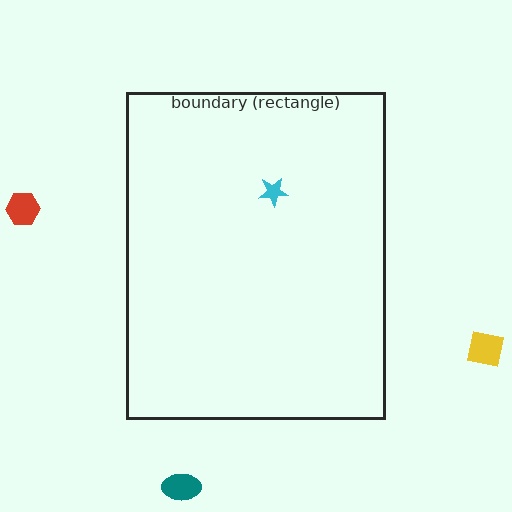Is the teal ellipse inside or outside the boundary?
Outside.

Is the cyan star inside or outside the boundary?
Inside.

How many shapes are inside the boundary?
1 inside, 3 outside.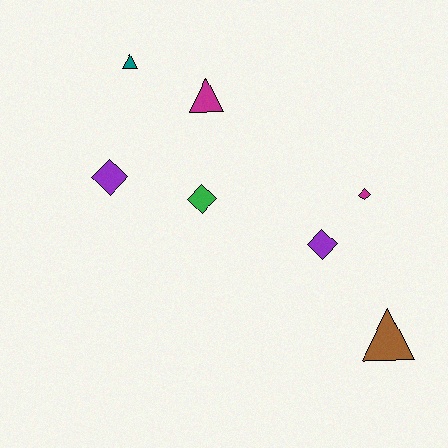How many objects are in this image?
There are 7 objects.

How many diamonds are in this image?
There are 4 diamonds.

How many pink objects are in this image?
There are no pink objects.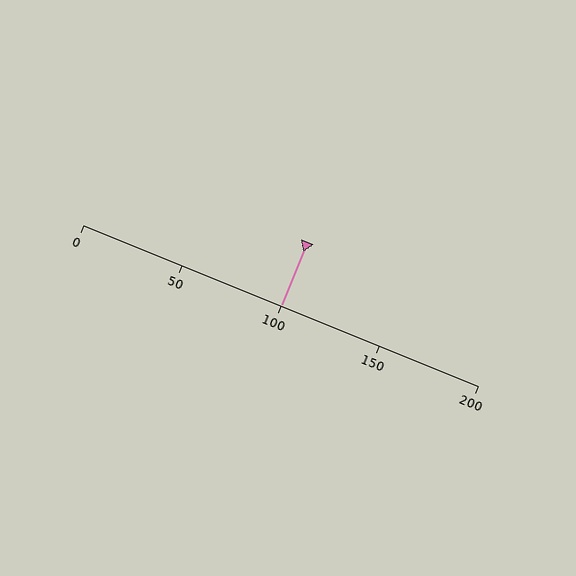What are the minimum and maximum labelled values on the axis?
The axis runs from 0 to 200.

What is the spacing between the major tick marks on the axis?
The major ticks are spaced 50 apart.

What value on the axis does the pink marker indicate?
The marker indicates approximately 100.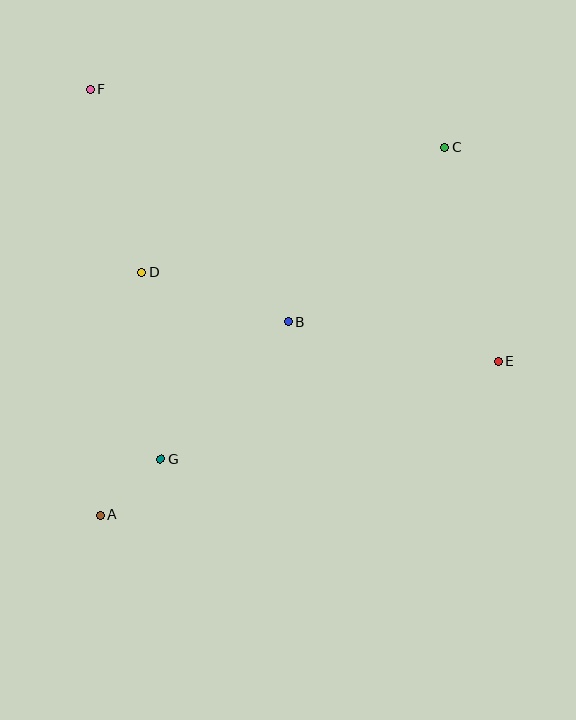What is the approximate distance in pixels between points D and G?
The distance between D and G is approximately 188 pixels.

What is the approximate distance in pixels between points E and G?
The distance between E and G is approximately 351 pixels.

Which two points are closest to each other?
Points A and G are closest to each other.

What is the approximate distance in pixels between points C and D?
The distance between C and D is approximately 327 pixels.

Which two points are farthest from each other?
Points A and C are farthest from each other.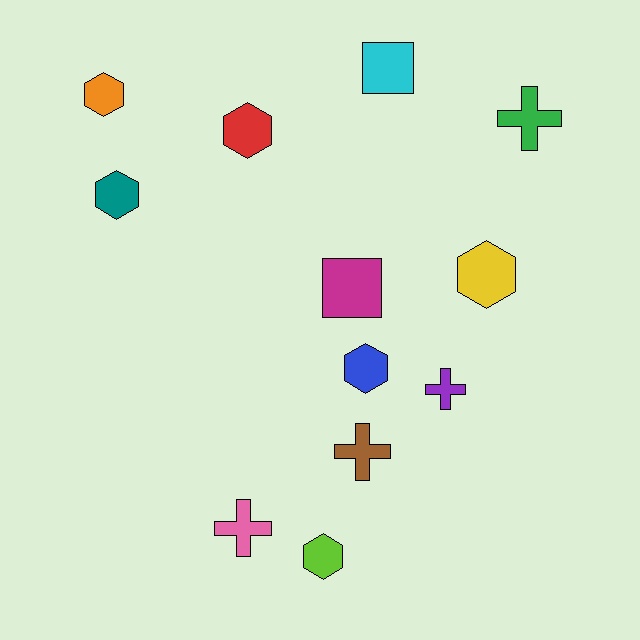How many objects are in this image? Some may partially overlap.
There are 12 objects.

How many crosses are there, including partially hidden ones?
There are 4 crosses.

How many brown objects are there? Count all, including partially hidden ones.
There is 1 brown object.